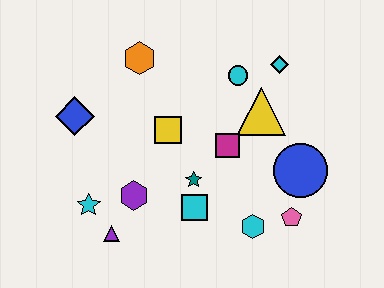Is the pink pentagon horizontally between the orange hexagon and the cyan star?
No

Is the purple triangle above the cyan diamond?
No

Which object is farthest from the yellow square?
The pink pentagon is farthest from the yellow square.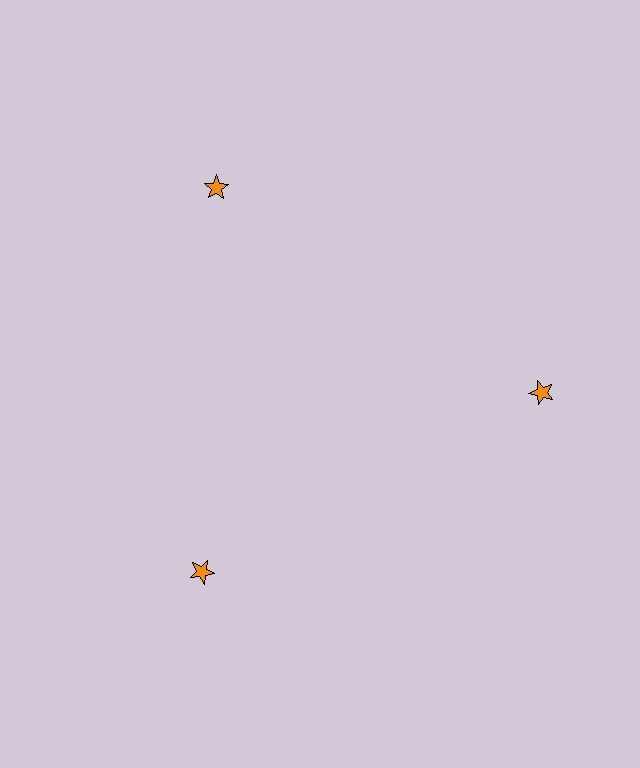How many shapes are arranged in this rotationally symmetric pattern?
There are 3 shapes, arranged in 3 groups of 1.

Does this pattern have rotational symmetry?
Yes, this pattern has 3-fold rotational symmetry. It looks the same after rotating 120 degrees around the center.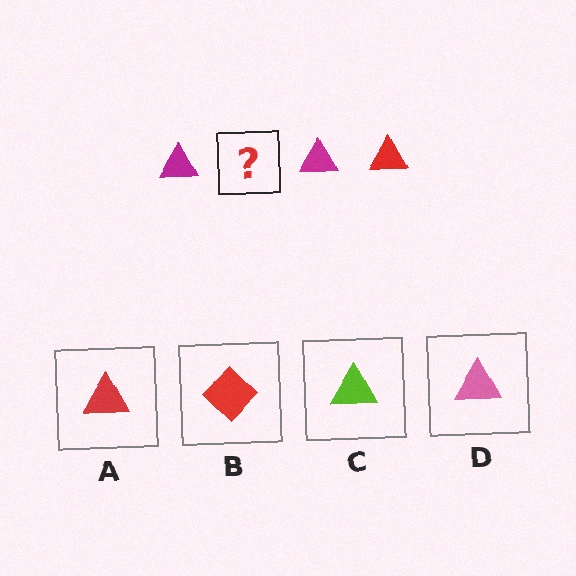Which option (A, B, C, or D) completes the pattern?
A.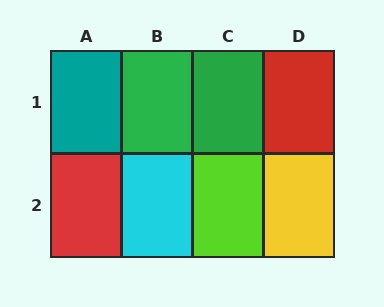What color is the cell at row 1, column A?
Teal.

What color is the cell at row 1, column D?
Red.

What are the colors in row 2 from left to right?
Red, cyan, lime, yellow.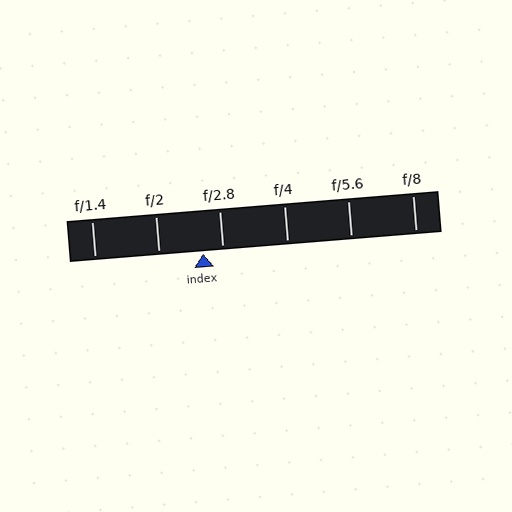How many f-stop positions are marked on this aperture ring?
There are 6 f-stop positions marked.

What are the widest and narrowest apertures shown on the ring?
The widest aperture shown is f/1.4 and the narrowest is f/8.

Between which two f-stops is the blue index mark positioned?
The index mark is between f/2 and f/2.8.